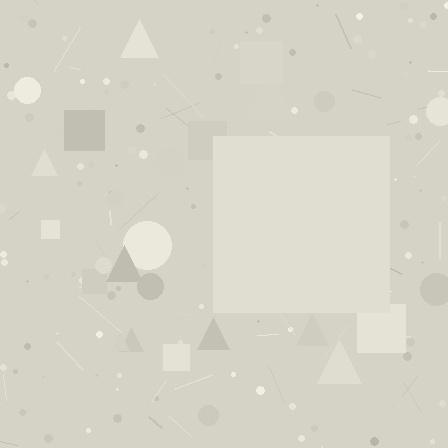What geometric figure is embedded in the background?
A square is embedded in the background.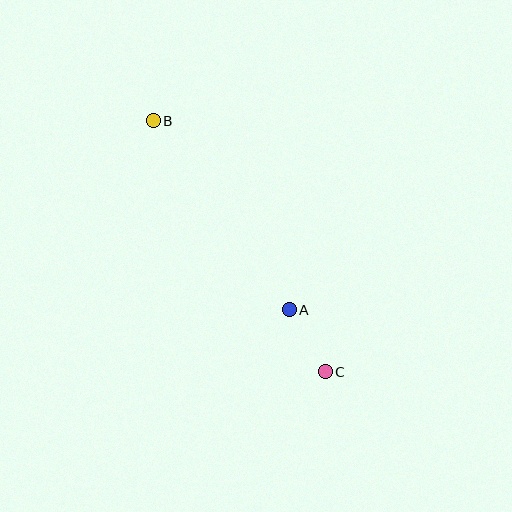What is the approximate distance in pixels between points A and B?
The distance between A and B is approximately 233 pixels.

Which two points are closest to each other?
Points A and C are closest to each other.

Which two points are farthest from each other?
Points B and C are farthest from each other.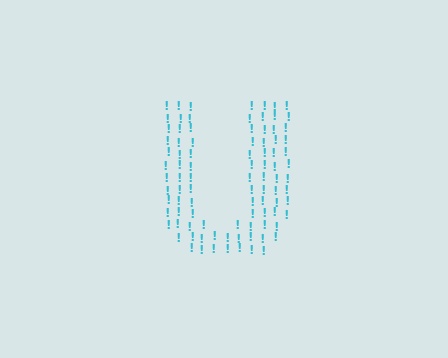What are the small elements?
The small elements are exclamation marks.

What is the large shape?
The large shape is the letter U.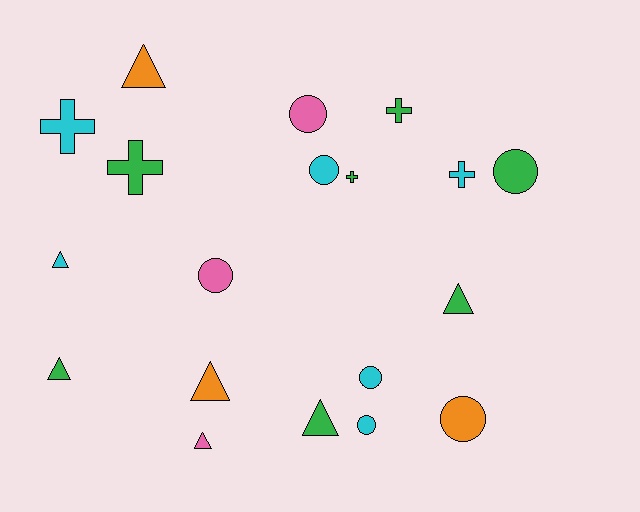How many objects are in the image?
There are 19 objects.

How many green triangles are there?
There are 3 green triangles.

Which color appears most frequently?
Green, with 7 objects.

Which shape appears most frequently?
Triangle, with 7 objects.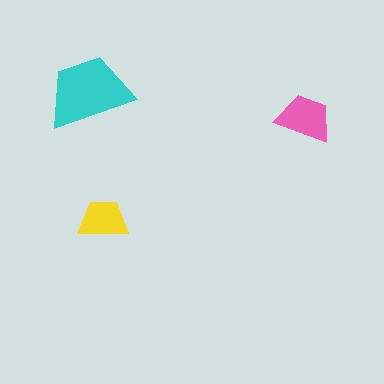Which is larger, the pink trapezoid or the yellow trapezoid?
The pink one.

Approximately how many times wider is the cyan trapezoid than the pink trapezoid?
About 1.5 times wider.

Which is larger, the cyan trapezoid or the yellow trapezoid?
The cyan one.